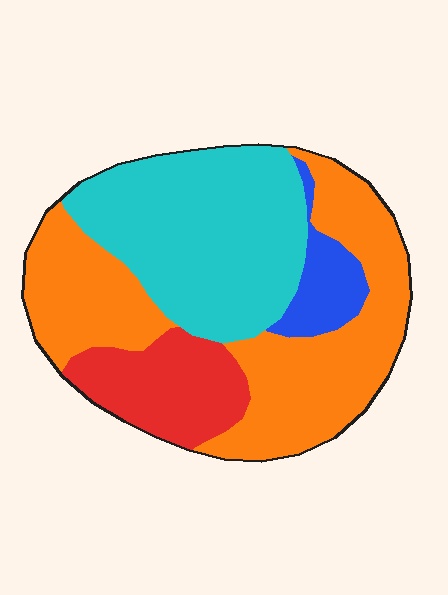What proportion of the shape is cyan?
Cyan takes up about one third (1/3) of the shape.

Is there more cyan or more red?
Cyan.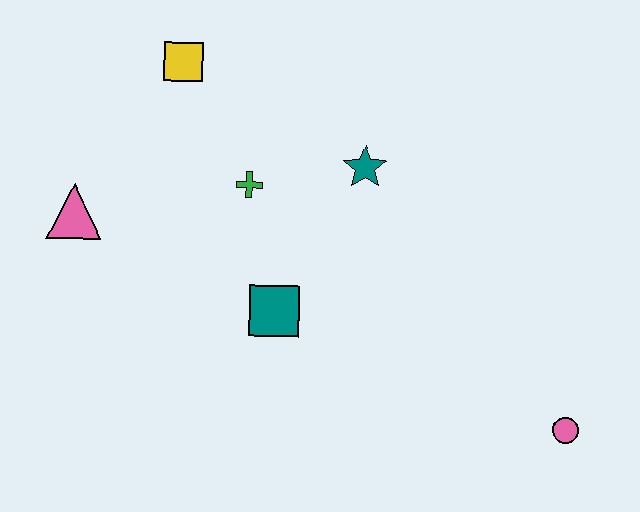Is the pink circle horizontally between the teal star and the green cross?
No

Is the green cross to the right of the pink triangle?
Yes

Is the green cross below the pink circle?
No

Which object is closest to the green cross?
The teal star is closest to the green cross.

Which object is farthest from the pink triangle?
The pink circle is farthest from the pink triangle.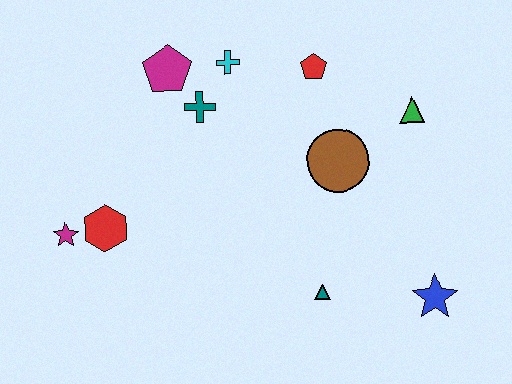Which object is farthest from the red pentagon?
The magenta star is farthest from the red pentagon.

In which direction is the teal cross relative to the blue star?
The teal cross is to the left of the blue star.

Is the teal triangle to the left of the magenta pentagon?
No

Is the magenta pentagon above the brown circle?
Yes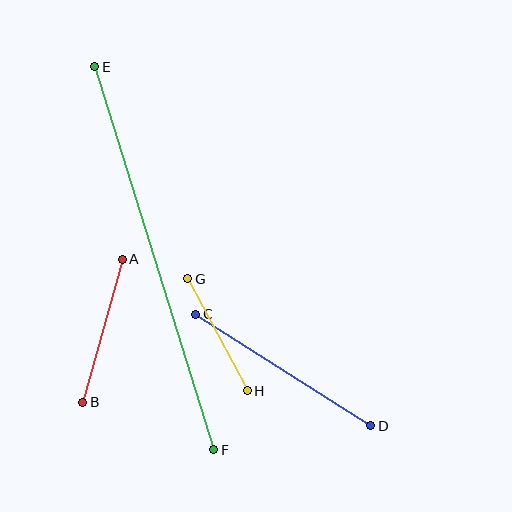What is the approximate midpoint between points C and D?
The midpoint is at approximately (283, 370) pixels.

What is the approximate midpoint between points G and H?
The midpoint is at approximately (218, 335) pixels.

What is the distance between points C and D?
The distance is approximately 207 pixels.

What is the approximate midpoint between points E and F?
The midpoint is at approximately (154, 258) pixels.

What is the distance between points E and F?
The distance is approximately 401 pixels.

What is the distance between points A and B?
The distance is approximately 148 pixels.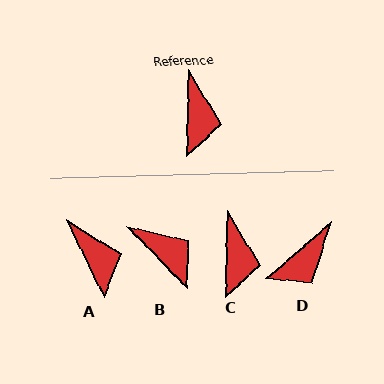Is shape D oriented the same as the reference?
No, it is off by about 48 degrees.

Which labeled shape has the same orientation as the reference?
C.